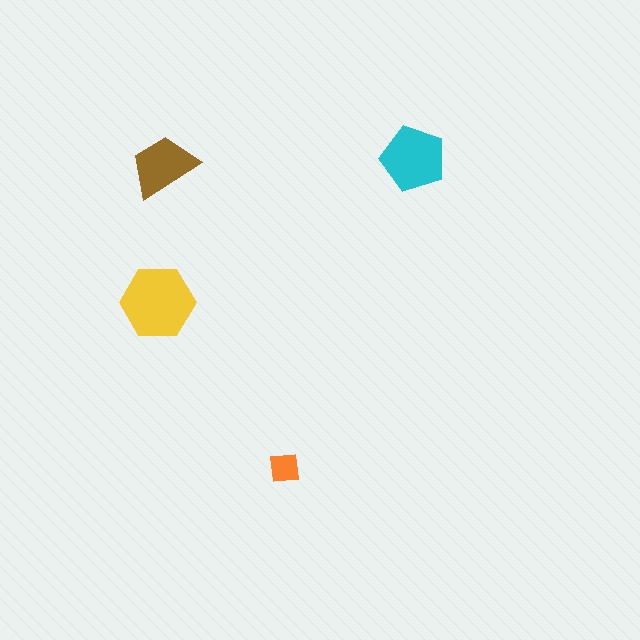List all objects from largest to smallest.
The yellow hexagon, the cyan pentagon, the brown trapezoid, the orange square.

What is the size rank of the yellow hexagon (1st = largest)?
1st.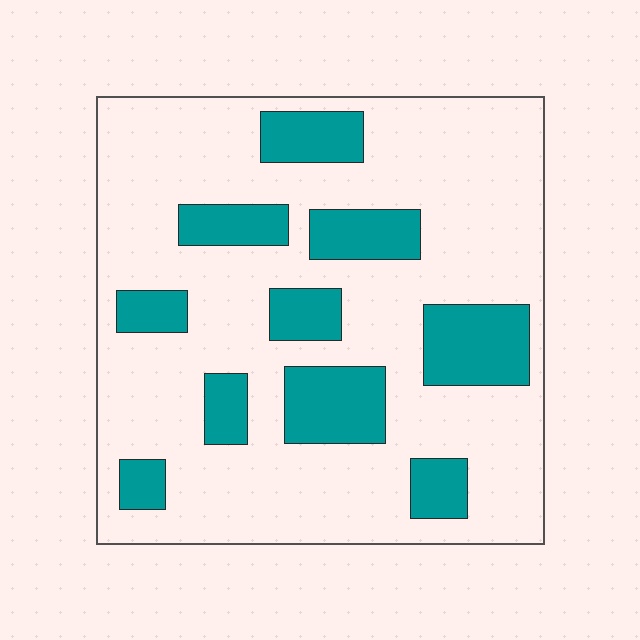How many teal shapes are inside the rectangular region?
10.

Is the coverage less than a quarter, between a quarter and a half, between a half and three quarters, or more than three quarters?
Less than a quarter.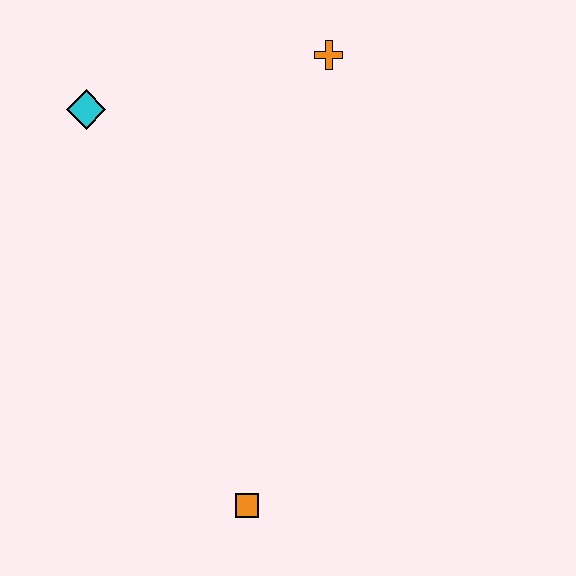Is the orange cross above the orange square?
Yes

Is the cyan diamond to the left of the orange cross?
Yes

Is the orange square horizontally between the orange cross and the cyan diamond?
Yes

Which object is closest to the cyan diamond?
The orange cross is closest to the cyan diamond.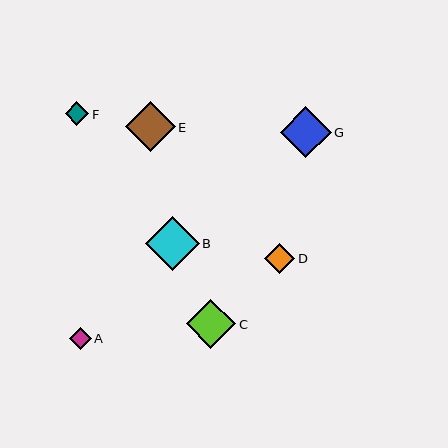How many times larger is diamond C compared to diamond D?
Diamond C is approximately 1.6 times the size of diamond D.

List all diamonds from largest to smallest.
From largest to smallest: B, G, E, C, D, F, A.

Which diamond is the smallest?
Diamond A is the smallest with a size of approximately 22 pixels.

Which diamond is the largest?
Diamond B is the largest with a size of approximately 54 pixels.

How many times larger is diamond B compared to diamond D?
Diamond B is approximately 1.8 times the size of diamond D.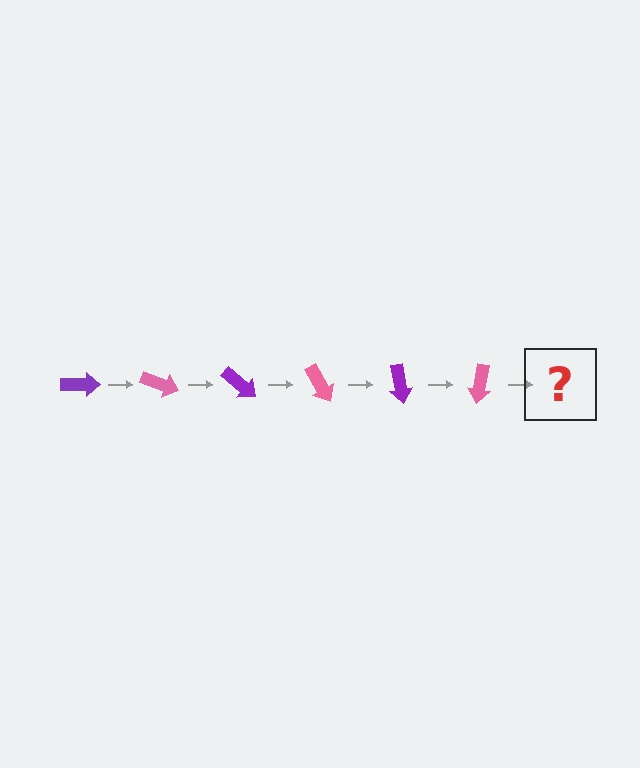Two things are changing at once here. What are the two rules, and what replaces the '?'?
The two rules are that it rotates 20 degrees each step and the color cycles through purple and pink. The '?' should be a purple arrow, rotated 120 degrees from the start.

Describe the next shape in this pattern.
It should be a purple arrow, rotated 120 degrees from the start.